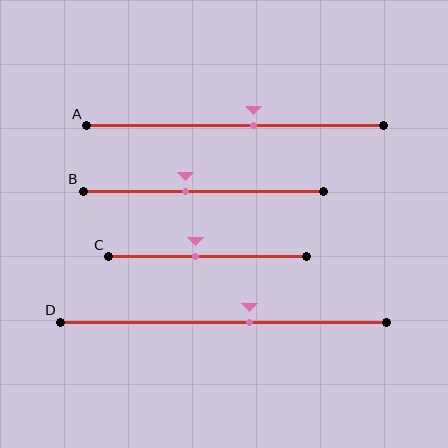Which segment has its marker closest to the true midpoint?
Segment C has its marker closest to the true midpoint.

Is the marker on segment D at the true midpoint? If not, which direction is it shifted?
No, the marker on segment D is shifted to the right by about 8% of the segment length.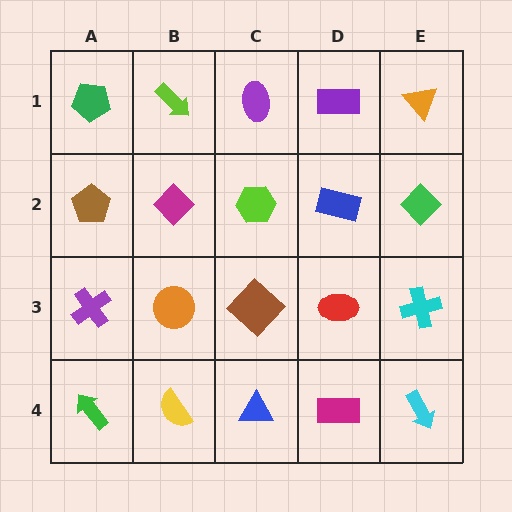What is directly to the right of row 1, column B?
A purple ellipse.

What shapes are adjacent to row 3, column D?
A blue rectangle (row 2, column D), a magenta rectangle (row 4, column D), a brown diamond (row 3, column C), a cyan cross (row 3, column E).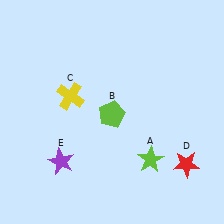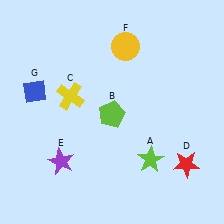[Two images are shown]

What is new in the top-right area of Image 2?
A yellow circle (F) was added in the top-right area of Image 2.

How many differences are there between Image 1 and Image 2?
There are 2 differences between the two images.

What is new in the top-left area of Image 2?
A blue diamond (G) was added in the top-left area of Image 2.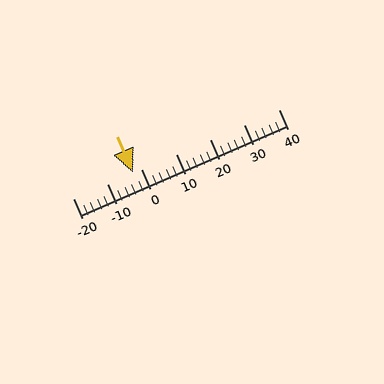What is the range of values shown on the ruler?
The ruler shows values from -20 to 40.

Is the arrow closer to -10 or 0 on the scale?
The arrow is closer to 0.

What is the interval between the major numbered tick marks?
The major tick marks are spaced 10 units apart.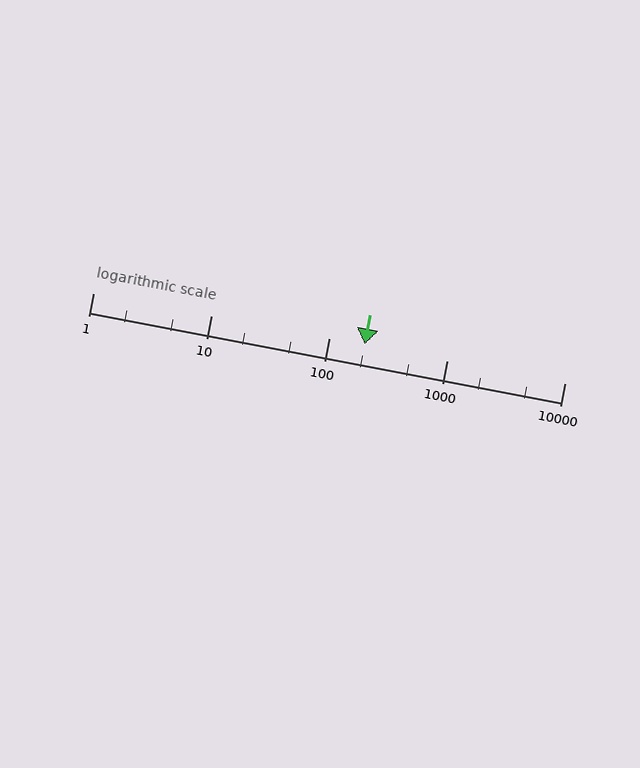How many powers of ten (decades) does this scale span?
The scale spans 4 decades, from 1 to 10000.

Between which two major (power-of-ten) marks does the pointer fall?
The pointer is between 100 and 1000.